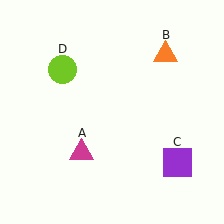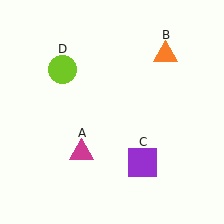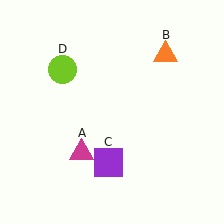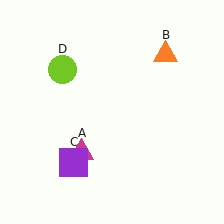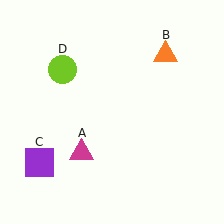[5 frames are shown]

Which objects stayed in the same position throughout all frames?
Magenta triangle (object A) and orange triangle (object B) and lime circle (object D) remained stationary.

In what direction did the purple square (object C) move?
The purple square (object C) moved left.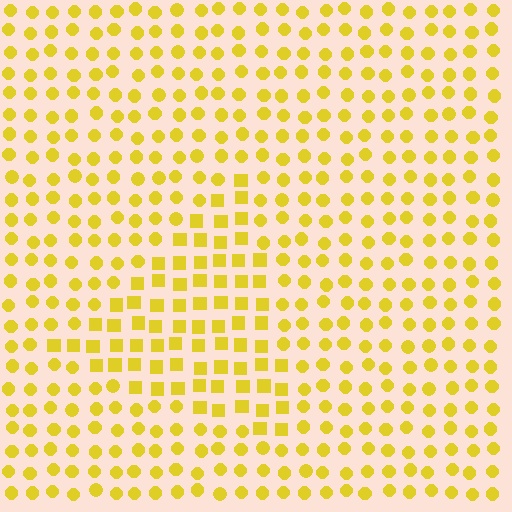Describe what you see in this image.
The image is filled with small yellow elements arranged in a uniform grid. A triangle-shaped region contains squares, while the surrounding area contains circles. The boundary is defined purely by the change in element shape.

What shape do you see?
I see a triangle.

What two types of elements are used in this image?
The image uses squares inside the triangle region and circles outside it.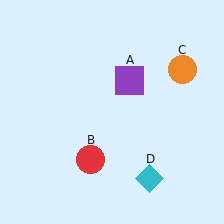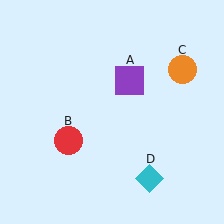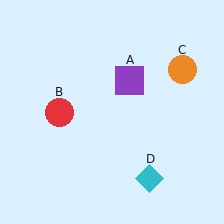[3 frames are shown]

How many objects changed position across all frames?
1 object changed position: red circle (object B).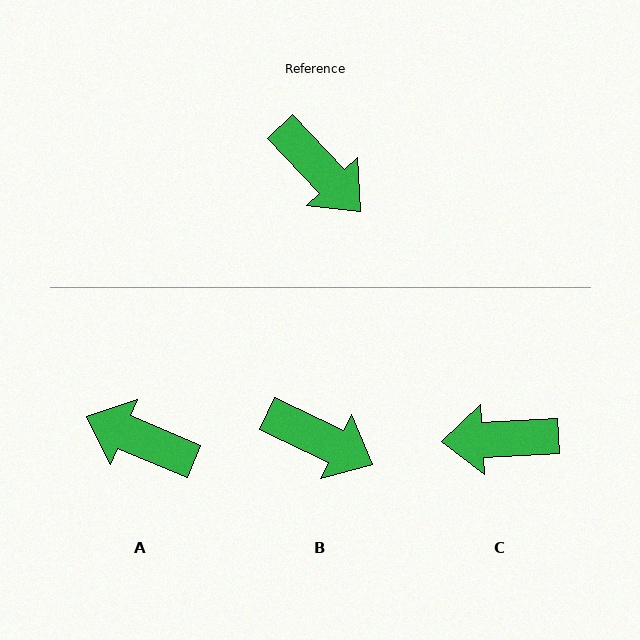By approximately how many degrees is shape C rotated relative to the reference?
Approximately 130 degrees clockwise.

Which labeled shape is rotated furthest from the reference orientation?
A, about 156 degrees away.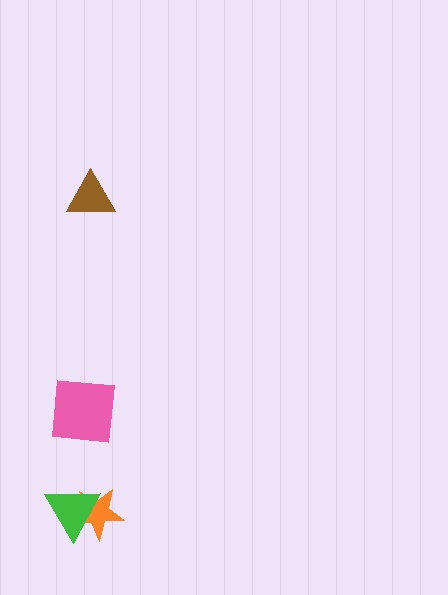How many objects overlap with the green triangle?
1 object overlaps with the green triangle.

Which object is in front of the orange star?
The green triangle is in front of the orange star.